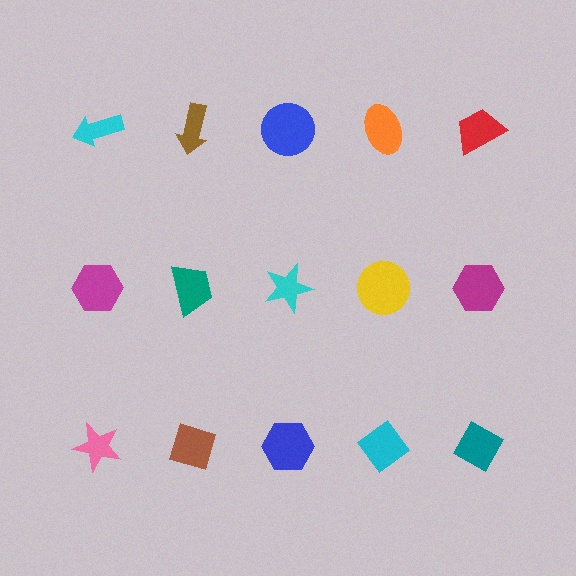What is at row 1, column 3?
A blue circle.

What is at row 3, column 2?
A brown diamond.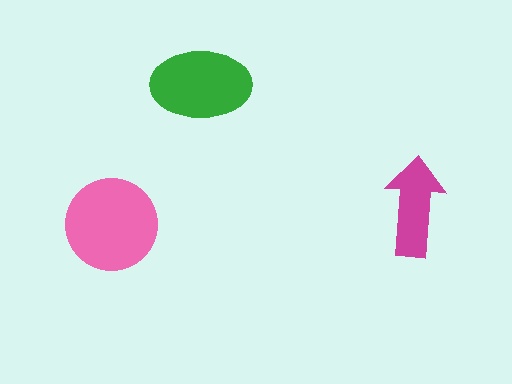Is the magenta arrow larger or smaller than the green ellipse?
Smaller.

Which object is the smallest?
The magenta arrow.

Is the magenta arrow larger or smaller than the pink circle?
Smaller.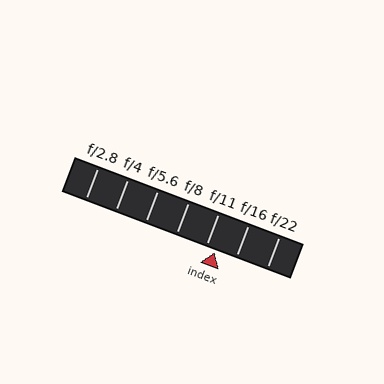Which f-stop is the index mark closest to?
The index mark is closest to f/11.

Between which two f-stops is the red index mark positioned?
The index mark is between f/11 and f/16.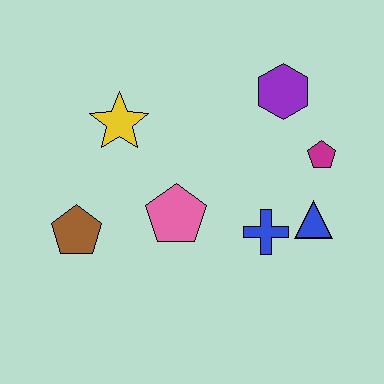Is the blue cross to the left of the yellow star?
No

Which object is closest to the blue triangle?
The blue cross is closest to the blue triangle.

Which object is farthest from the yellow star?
The blue triangle is farthest from the yellow star.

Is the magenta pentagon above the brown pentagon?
Yes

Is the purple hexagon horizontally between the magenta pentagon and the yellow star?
Yes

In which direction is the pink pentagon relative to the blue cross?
The pink pentagon is to the left of the blue cross.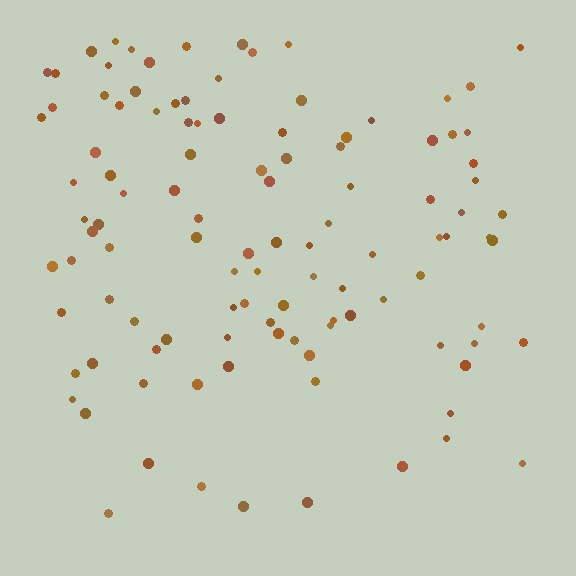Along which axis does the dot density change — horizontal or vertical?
Vertical.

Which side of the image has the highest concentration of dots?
The top.